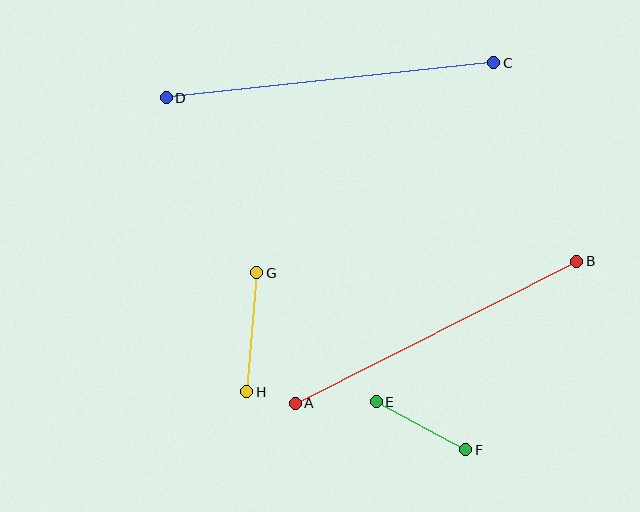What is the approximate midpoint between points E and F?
The midpoint is at approximately (421, 426) pixels.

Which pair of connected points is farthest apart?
Points C and D are farthest apart.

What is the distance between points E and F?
The distance is approximately 101 pixels.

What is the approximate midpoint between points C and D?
The midpoint is at approximately (330, 80) pixels.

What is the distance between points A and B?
The distance is approximately 315 pixels.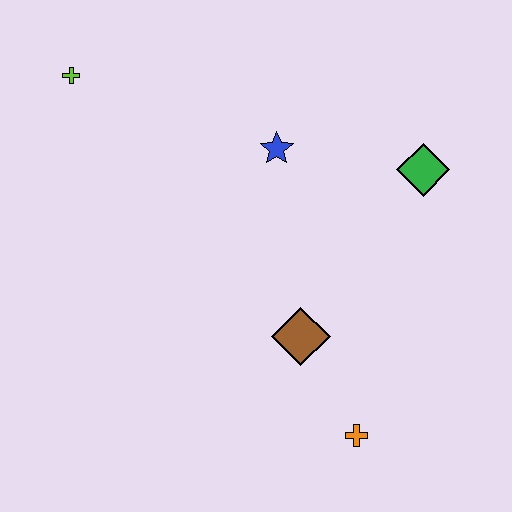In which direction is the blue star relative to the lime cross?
The blue star is to the right of the lime cross.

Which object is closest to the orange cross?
The brown diamond is closest to the orange cross.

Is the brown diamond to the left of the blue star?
No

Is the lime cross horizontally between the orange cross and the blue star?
No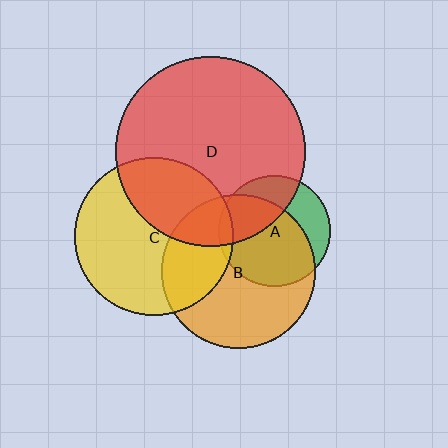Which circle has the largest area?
Circle D (red).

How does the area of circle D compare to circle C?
Approximately 1.4 times.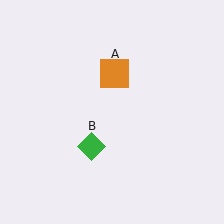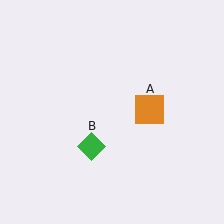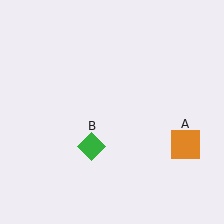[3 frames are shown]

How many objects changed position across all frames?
1 object changed position: orange square (object A).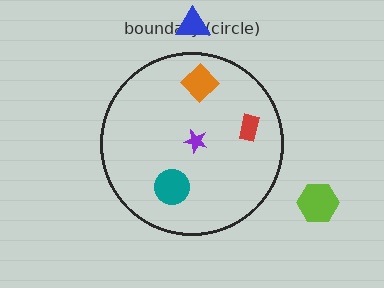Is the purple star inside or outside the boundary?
Inside.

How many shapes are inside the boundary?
4 inside, 2 outside.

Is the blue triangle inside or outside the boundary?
Outside.